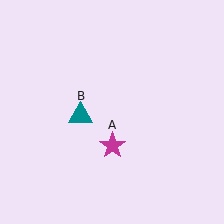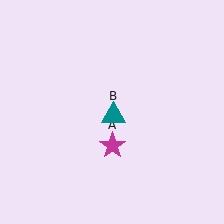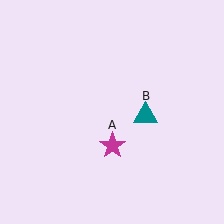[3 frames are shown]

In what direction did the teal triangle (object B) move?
The teal triangle (object B) moved right.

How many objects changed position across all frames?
1 object changed position: teal triangle (object B).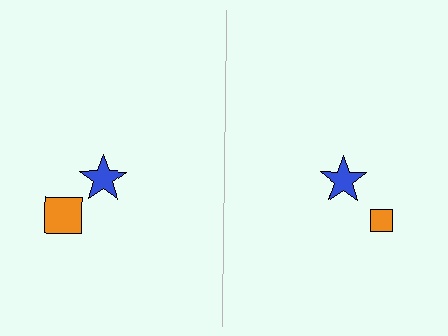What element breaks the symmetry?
The orange square on the right side has a different size than its mirror counterpart.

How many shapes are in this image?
There are 4 shapes in this image.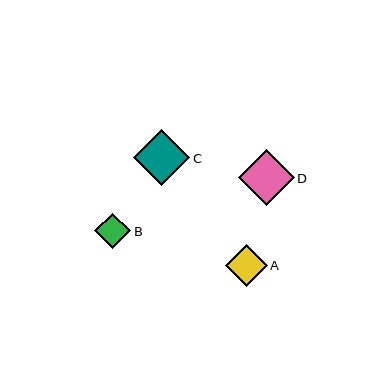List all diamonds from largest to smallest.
From largest to smallest: C, D, A, B.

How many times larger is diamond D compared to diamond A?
Diamond D is approximately 1.3 times the size of diamond A.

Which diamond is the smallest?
Diamond B is the smallest with a size of approximately 36 pixels.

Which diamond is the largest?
Diamond C is the largest with a size of approximately 57 pixels.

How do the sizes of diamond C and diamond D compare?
Diamond C and diamond D are approximately the same size.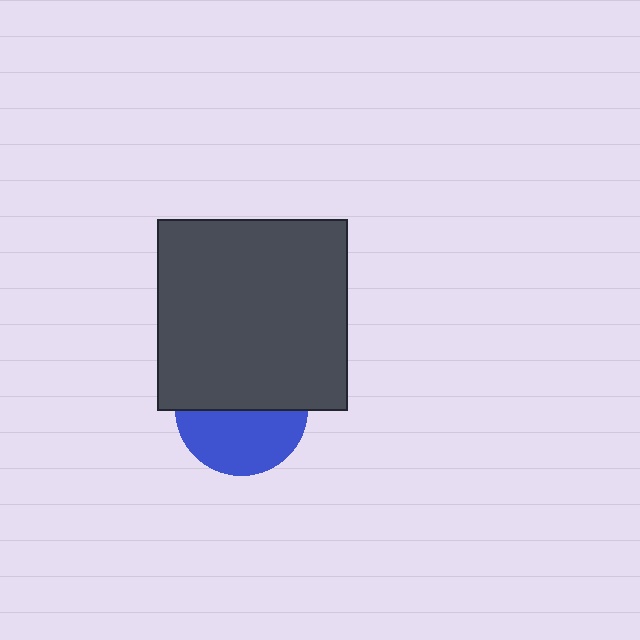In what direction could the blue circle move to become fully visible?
The blue circle could move down. That would shift it out from behind the dark gray square entirely.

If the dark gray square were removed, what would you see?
You would see the complete blue circle.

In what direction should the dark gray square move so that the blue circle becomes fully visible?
The dark gray square should move up. That is the shortest direction to clear the overlap and leave the blue circle fully visible.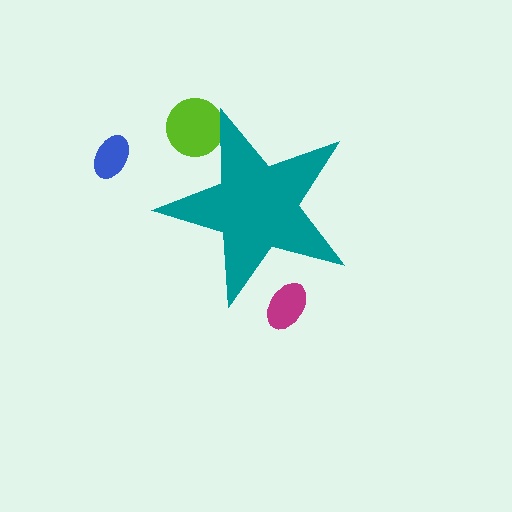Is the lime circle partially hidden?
Yes, the lime circle is partially hidden behind the teal star.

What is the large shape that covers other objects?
A teal star.